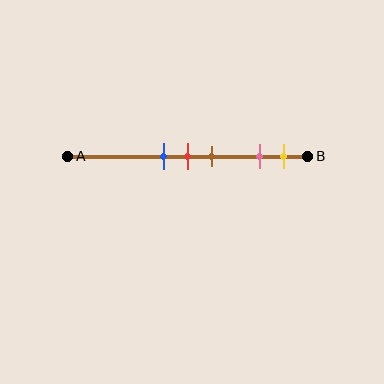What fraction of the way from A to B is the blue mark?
The blue mark is approximately 40% (0.4) of the way from A to B.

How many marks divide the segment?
There are 5 marks dividing the segment.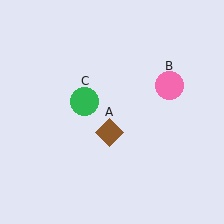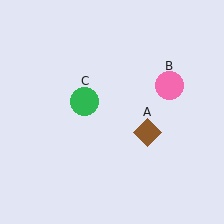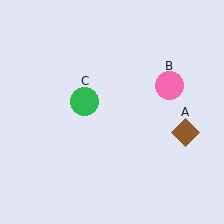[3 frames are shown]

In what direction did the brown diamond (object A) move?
The brown diamond (object A) moved right.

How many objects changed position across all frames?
1 object changed position: brown diamond (object A).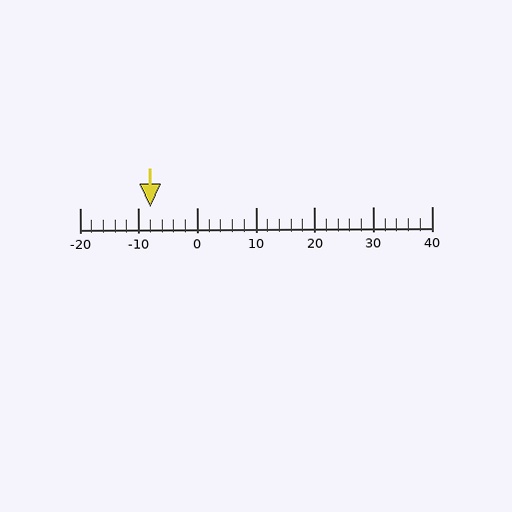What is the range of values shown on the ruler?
The ruler shows values from -20 to 40.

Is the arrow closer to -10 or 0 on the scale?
The arrow is closer to -10.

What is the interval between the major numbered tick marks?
The major tick marks are spaced 10 units apart.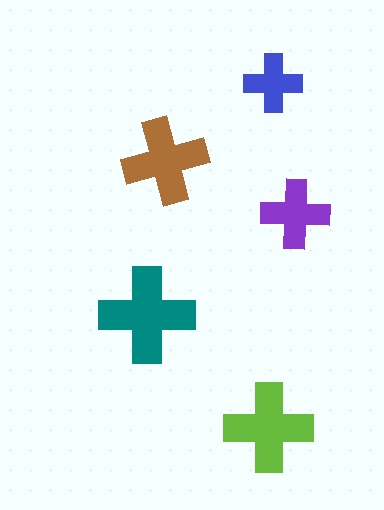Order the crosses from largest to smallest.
the teal one, the lime one, the brown one, the purple one, the blue one.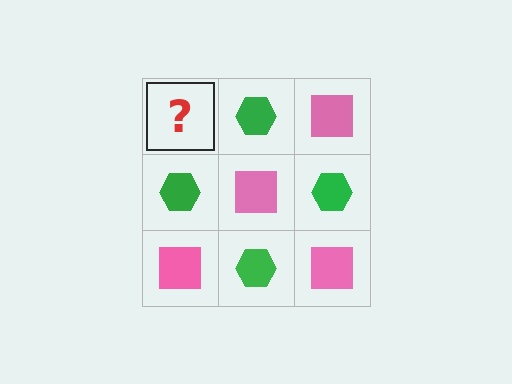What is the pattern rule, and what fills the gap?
The rule is that it alternates pink square and green hexagon in a checkerboard pattern. The gap should be filled with a pink square.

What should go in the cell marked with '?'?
The missing cell should contain a pink square.